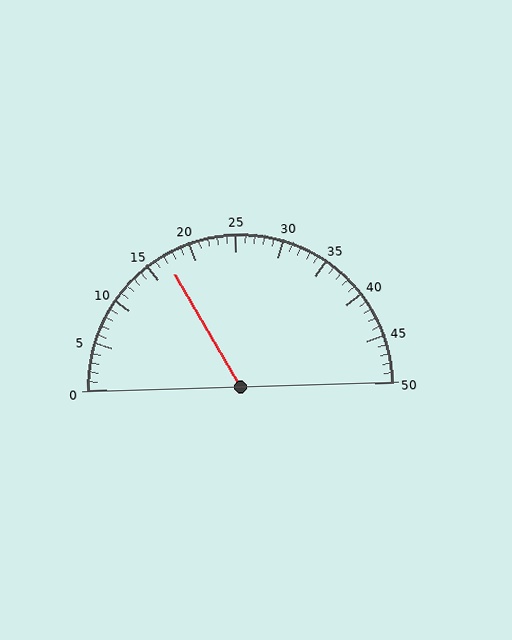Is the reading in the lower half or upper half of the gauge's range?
The reading is in the lower half of the range (0 to 50).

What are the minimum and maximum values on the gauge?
The gauge ranges from 0 to 50.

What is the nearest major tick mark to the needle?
The nearest major tick mark is 15.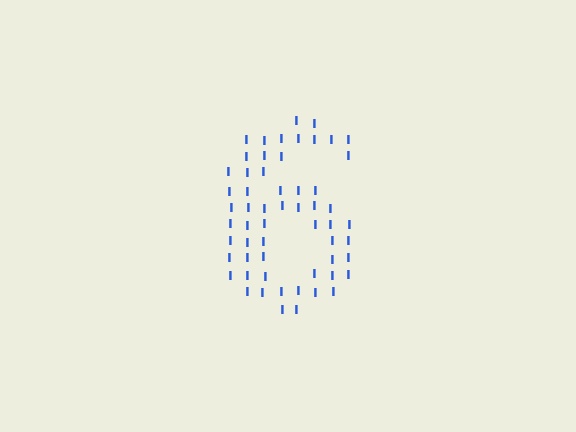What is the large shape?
The large shape is the digit 6.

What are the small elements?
The small elements are letter I's.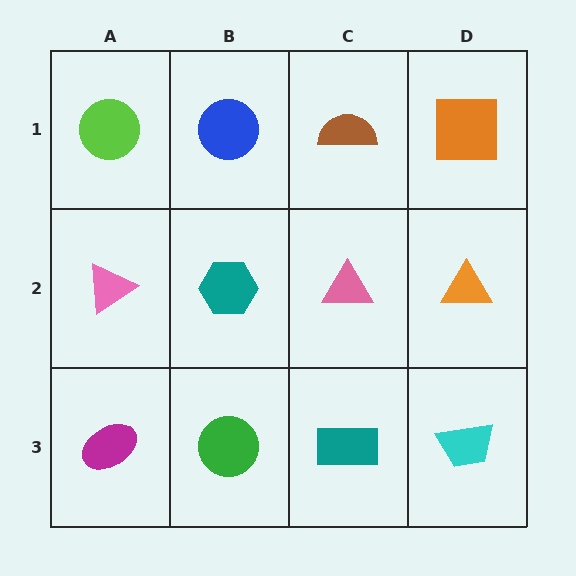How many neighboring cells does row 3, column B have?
3.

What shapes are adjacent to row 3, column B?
A teal hexagon (row 2, column B), a magenta ellipse (row 3, column A), a teal rectangle (row 3, column C).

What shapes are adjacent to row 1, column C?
A pink triangle (row 2, column C), a blue circle (row 1, column B), an orange square (row 1, column D).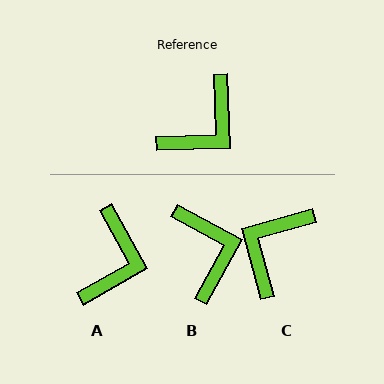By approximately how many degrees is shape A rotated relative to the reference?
Approximately 27 degrees counter-clockwise.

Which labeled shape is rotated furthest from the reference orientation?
C, about 167 degrees away.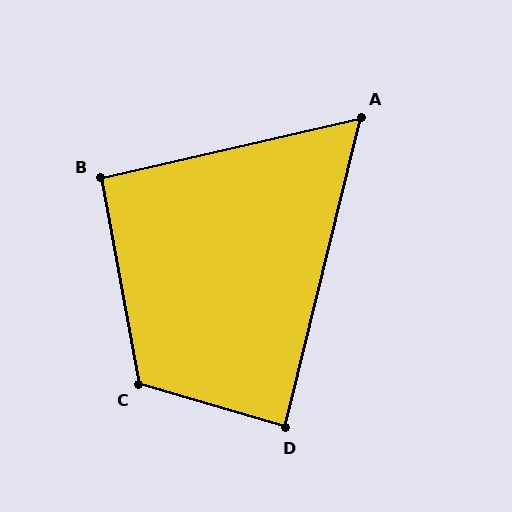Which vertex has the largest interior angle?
C, at approximately 117 degrees.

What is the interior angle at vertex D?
Approximately 87 degrees (approximately right).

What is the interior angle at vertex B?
Approximately 93 degrees (approximately right).